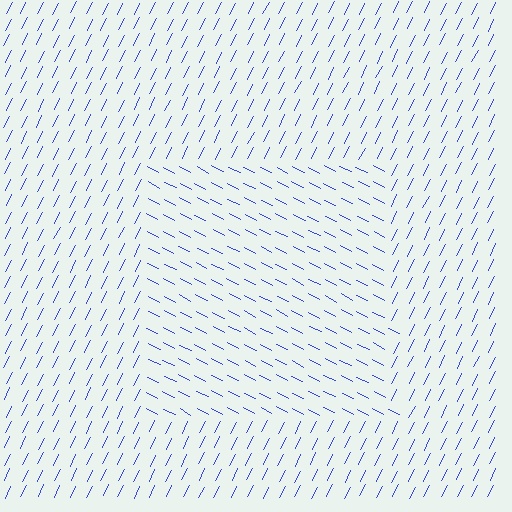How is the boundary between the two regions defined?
The boundary is defined purely by a change in line orientation (approximately 90 degrees difference). All lines are the same color and thickness.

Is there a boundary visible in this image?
Yes, there is a texture boundary formed by a change in line orientation.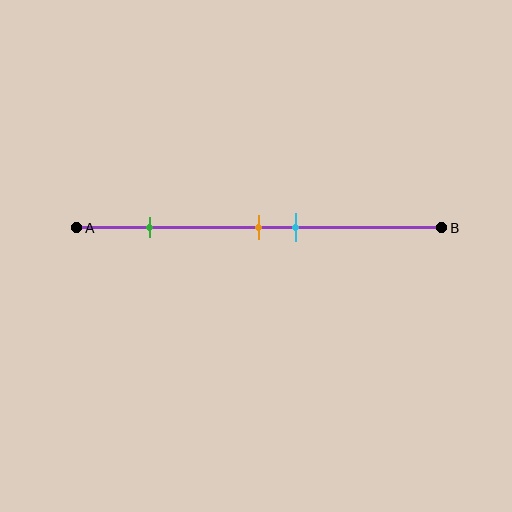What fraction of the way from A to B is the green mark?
The green mark is approximately 20% (0.2) of the way from A to B.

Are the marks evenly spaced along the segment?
No, the marks are not evenly spaced.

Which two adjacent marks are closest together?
The orange and cyan marks are the closest adjacent pair.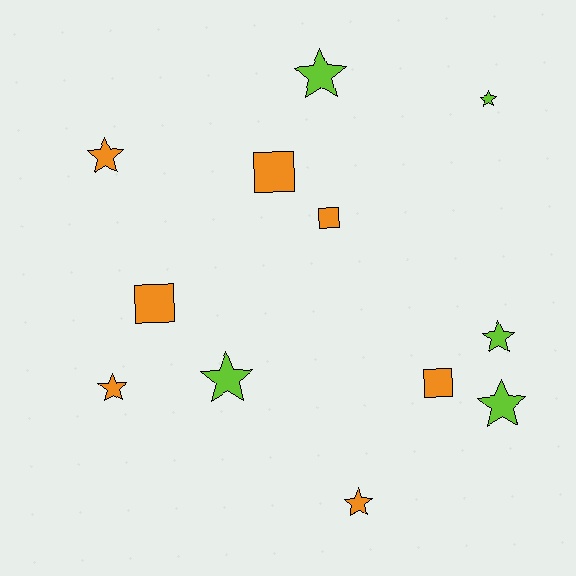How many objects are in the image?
There are 12 objects.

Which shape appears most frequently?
Star, with 8 objects.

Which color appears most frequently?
Orange, with 7 objects.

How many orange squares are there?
There are 4 orange squares.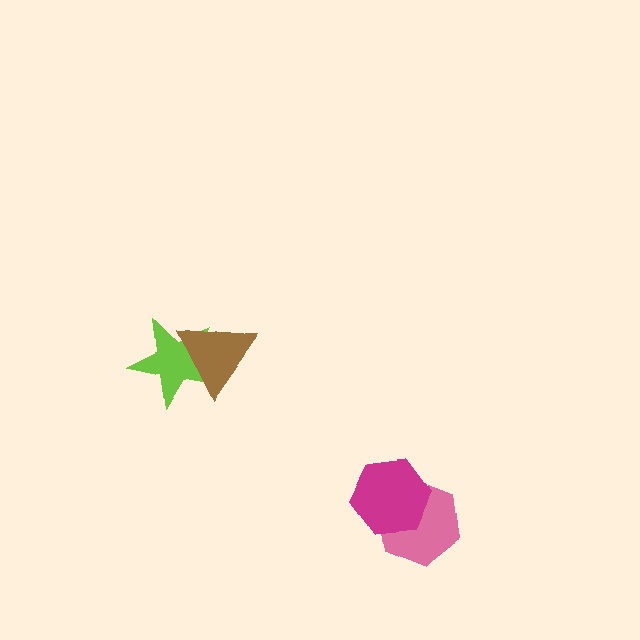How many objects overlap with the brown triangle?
1 object overlaps with the brown triangle.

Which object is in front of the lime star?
The brown triangle is in front of the lime star.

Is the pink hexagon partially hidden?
Yes, it is partially covered by another shape.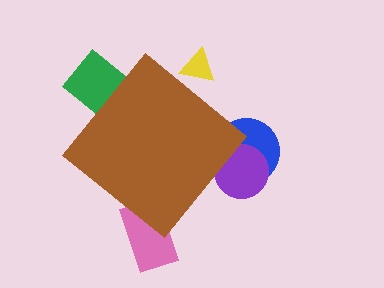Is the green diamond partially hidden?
Yes, the green diamond is partially hidden behind the brown diamond.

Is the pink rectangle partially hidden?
Yes, the pink rectangle is partially hidden behind the brown diamond.